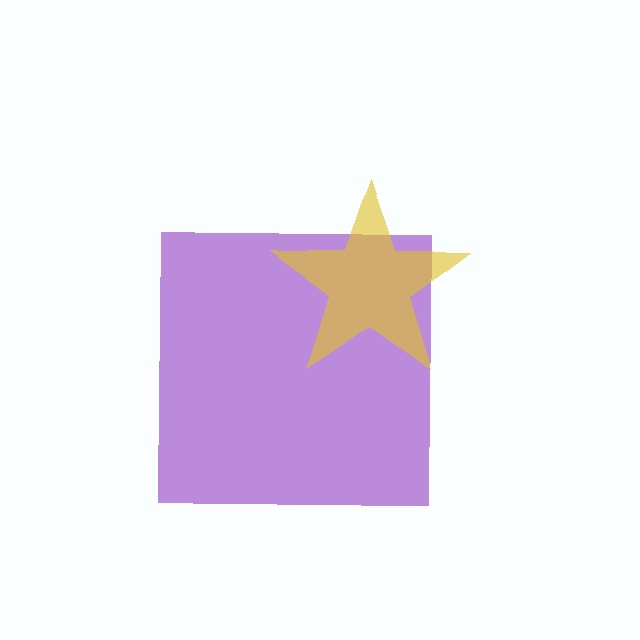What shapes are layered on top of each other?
The layered shapes are: a purple square, a yellow star.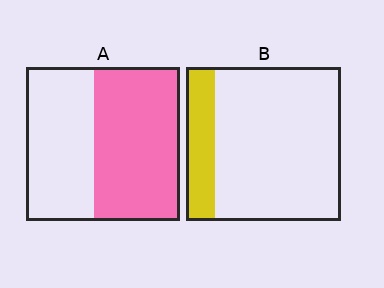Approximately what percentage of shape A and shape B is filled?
A is approximately 55% and B is approximately 20%.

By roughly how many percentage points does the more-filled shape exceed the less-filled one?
By roughly 35 percentage points (A over B).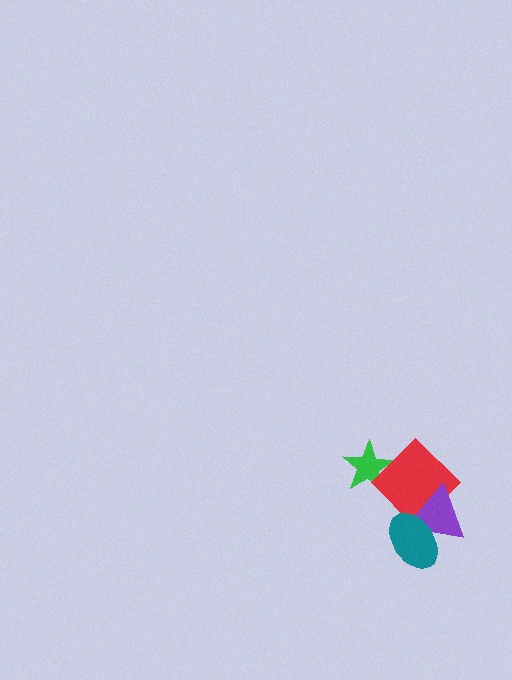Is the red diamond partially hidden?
Yes, it is partially covered by another shape.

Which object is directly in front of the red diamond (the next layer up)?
The purple triangle is directly in front of the red diamond.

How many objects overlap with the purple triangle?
2 objects overlap with the purple triangle.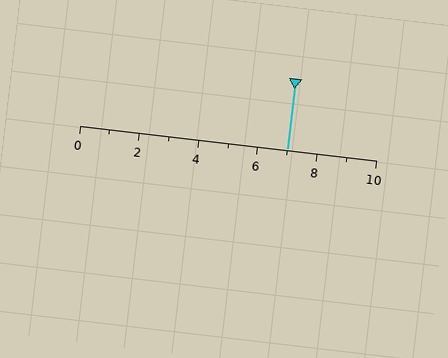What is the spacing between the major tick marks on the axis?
The major ticks are spaced 2 apart.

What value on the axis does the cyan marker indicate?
The marker indicates approximately 7.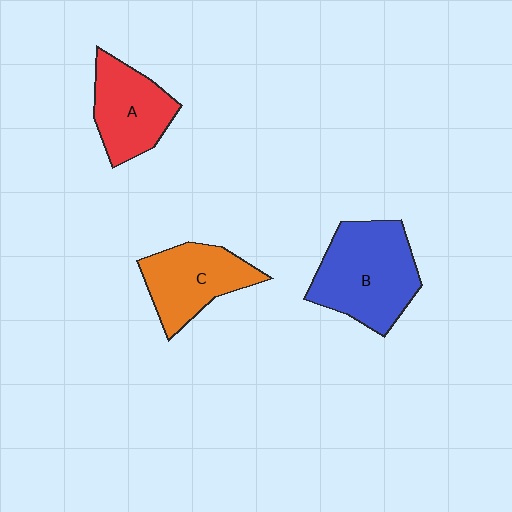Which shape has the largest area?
Shape B (blue).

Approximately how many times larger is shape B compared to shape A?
Approximately 1.4 times.